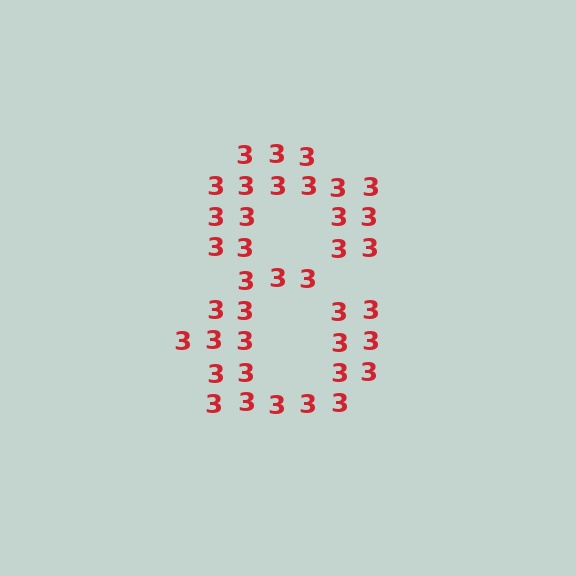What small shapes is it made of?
It is made of small digit 3's.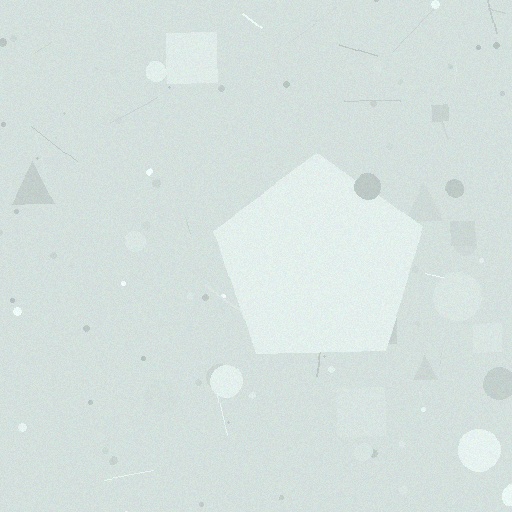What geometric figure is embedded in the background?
A pentagon is embedded in the background.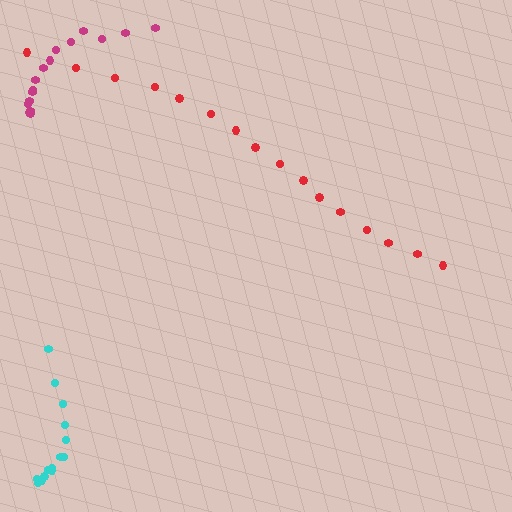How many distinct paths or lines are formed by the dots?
There are 3 distinct paths.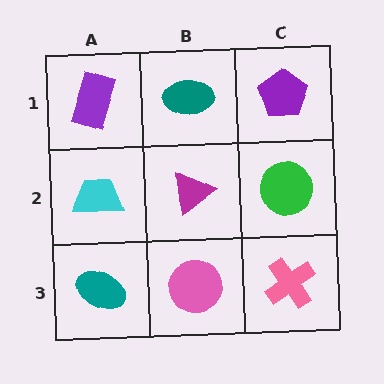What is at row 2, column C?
A green circle.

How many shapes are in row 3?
3 shapes.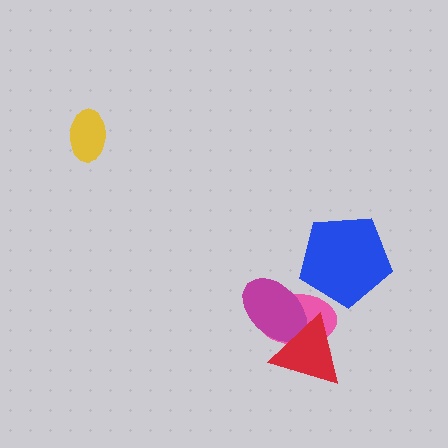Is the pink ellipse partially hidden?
Yes, it is partially covered by another shape.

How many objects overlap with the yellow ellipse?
0 objects overlap with the yellow ellipse.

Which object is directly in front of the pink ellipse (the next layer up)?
The magenta ellipse is directly in front of the pink ellipse.